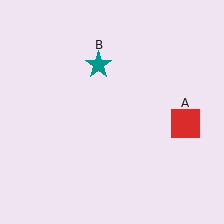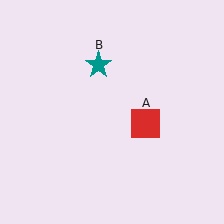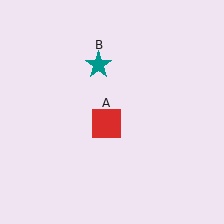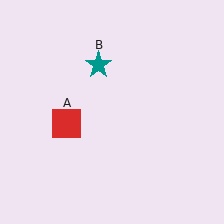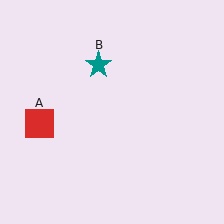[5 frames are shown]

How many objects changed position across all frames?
1 object changed position: red square (object A).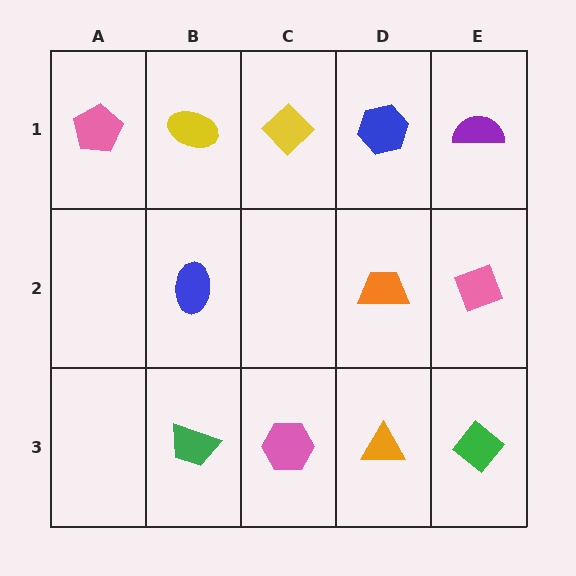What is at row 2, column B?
A blue ellipse.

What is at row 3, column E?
A green diamond.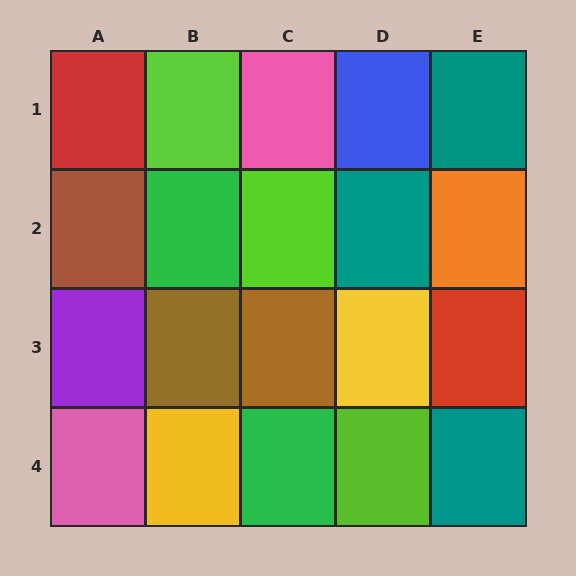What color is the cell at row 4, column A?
Pink.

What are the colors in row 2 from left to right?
Brown, green, lime, teal, orange.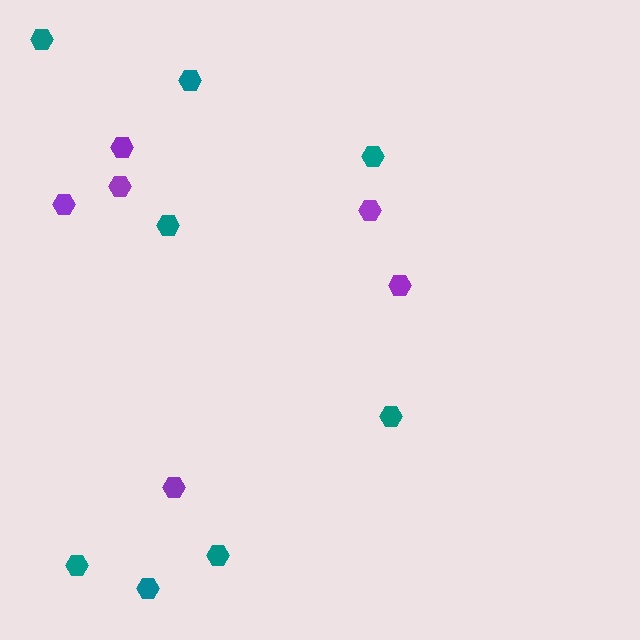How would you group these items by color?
There are 2 groups: one group of teal hexagons (8) and one group of purple hexagons (6).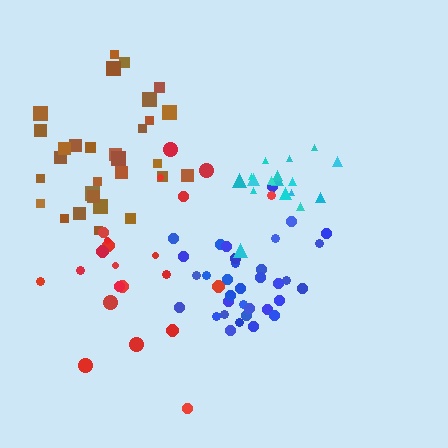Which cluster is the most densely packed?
Blue.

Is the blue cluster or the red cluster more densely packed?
Blue.